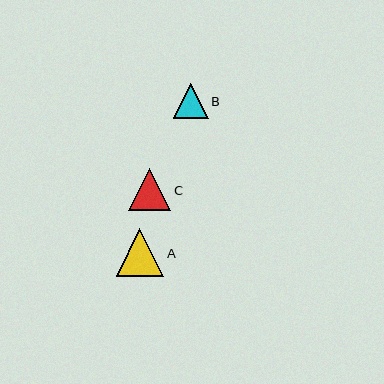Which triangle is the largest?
Triangle A is the largest with a size of approximately 48 pixels.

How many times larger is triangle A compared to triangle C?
Triangle A is approximately 1.1 times the size of triangle C.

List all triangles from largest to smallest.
From largest to smallest: A, C, B.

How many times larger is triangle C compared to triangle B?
Triangle C is approximately 1.2 times the size of triangle B.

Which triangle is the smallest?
Triangle B is the smallest with a size of approximately 35 pixels.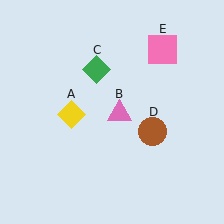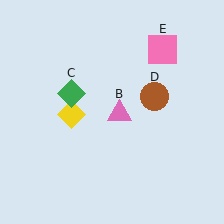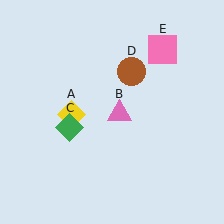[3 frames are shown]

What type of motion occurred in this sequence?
The green diamond (object C), brown circle (object D) rotated counterclockwise around the center of the scene.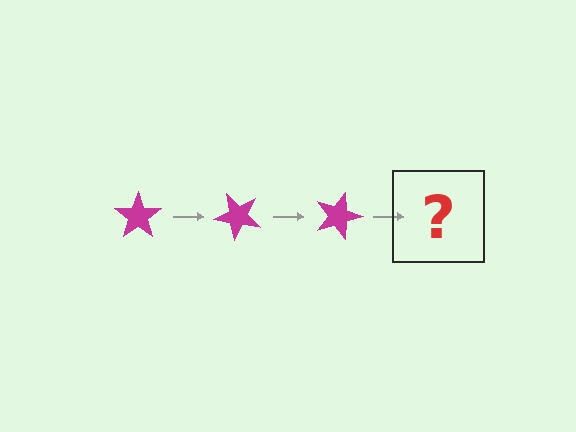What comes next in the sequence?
The next element should be a magenta star rotated 135 degrees.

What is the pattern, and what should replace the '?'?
The pattern is that the star rotates 45 degrees each step. The '?' should be a magenta star rotated 135 degrees.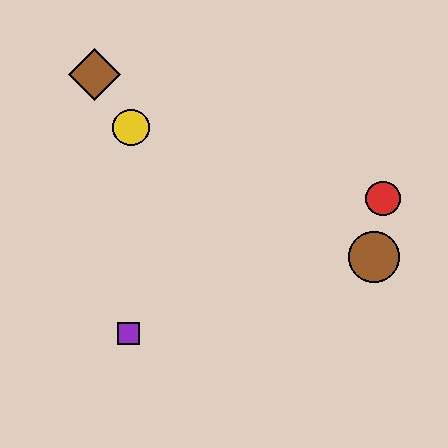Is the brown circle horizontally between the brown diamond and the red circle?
Yes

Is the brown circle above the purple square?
Yes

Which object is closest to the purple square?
The yellow circle is closest to the purple square.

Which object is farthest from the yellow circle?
The brown circle is farthest from the yellow circle.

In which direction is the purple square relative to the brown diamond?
The purple square is below the brown diamond.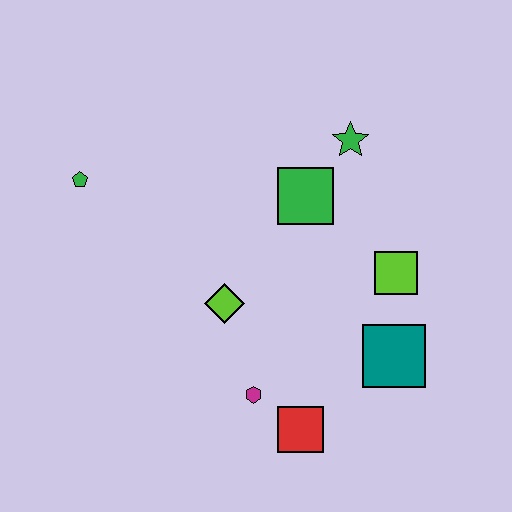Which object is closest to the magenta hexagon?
The red square is closest to the magenta hexagon.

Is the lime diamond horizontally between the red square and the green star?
No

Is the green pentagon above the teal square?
Yes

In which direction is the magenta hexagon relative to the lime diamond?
The magenta hexagon is below the lime diamond.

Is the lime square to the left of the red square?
No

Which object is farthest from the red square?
The green pentagon is farthest from the red square.